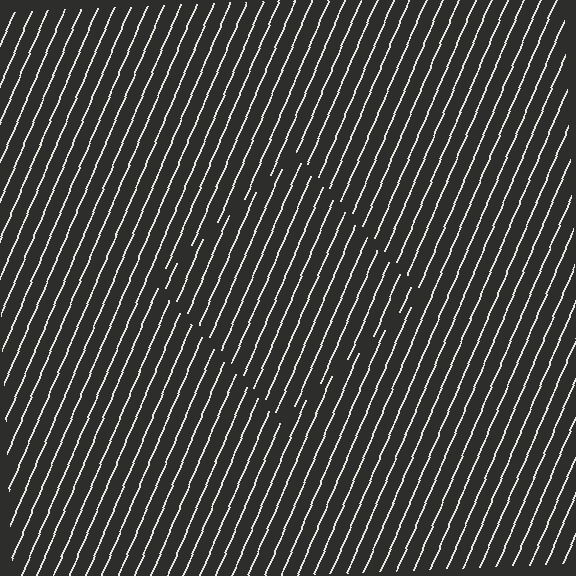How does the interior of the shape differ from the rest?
The interior of the shape contains the same grating, shifted by half a period — the contour is defined by the phase discontinuity where line-ends from the inner and outer gratings abut.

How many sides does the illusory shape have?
4 sides — the line-ends trace a square.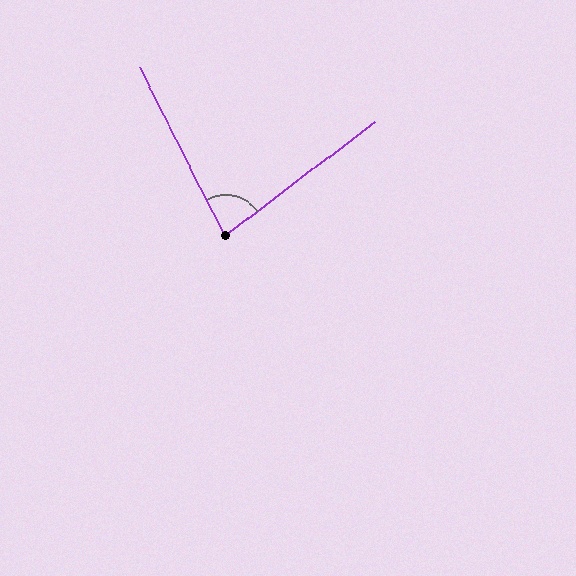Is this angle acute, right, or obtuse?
It is acute.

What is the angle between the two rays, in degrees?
Approximately 80 degrees.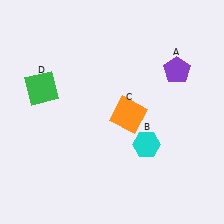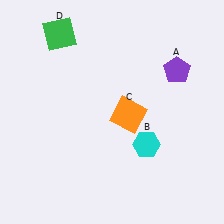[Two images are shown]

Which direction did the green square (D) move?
The green square (D) moved up.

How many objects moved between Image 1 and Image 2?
1 object moved between the two images.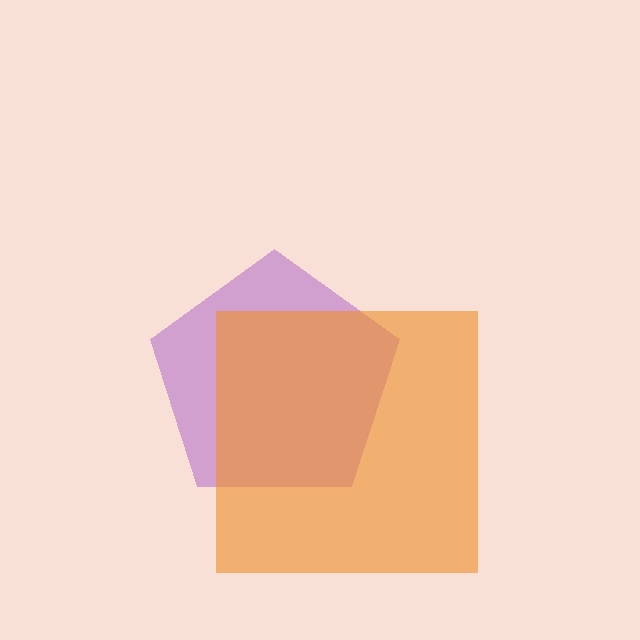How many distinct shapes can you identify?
There are 2 distinct shapes: a purple pentagon, an orange square.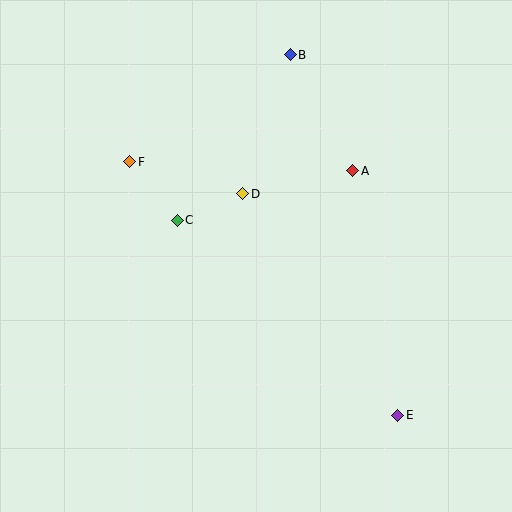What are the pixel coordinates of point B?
Point B is at (290, 55).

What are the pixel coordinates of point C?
Point C is at (177, 220).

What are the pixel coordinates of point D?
Point D is at (243, 194).